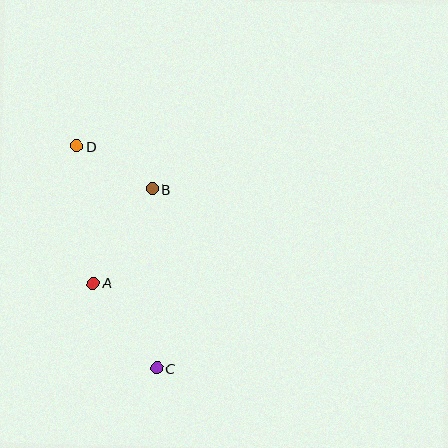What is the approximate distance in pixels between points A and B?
The distance between A and B is approximately 111 pixels.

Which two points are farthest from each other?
Points C and D are farthest from each other.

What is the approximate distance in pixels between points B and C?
The distance between B and C is approximately 179 pixels.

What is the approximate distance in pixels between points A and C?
The distance between A and C is approximately 106 pixels.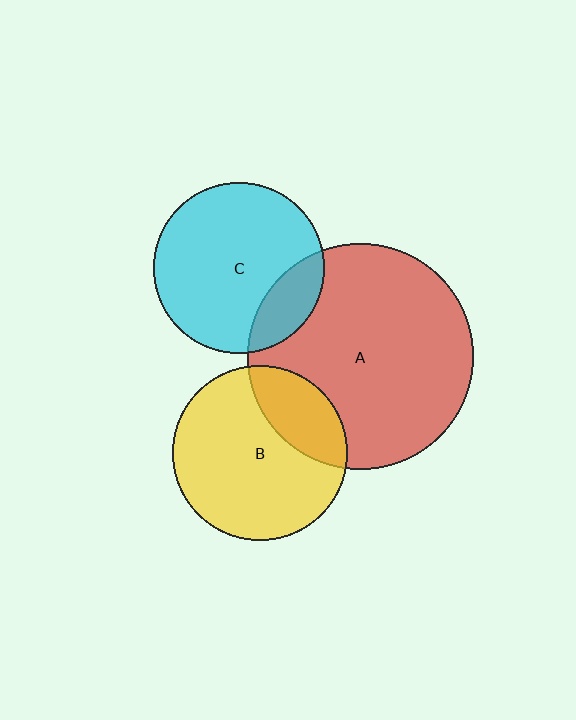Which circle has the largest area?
Circle A (red).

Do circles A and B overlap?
Yes.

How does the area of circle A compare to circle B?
Approximately 1.7 times.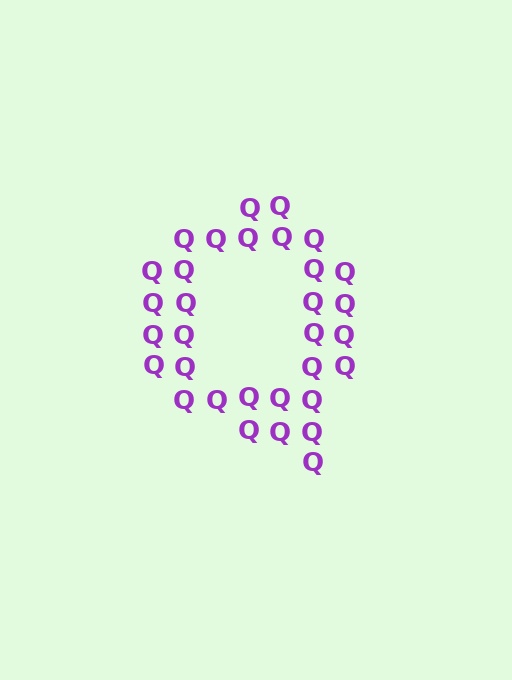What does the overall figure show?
The overall figure shows the letter Q.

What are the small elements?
The small elements are letter Q's.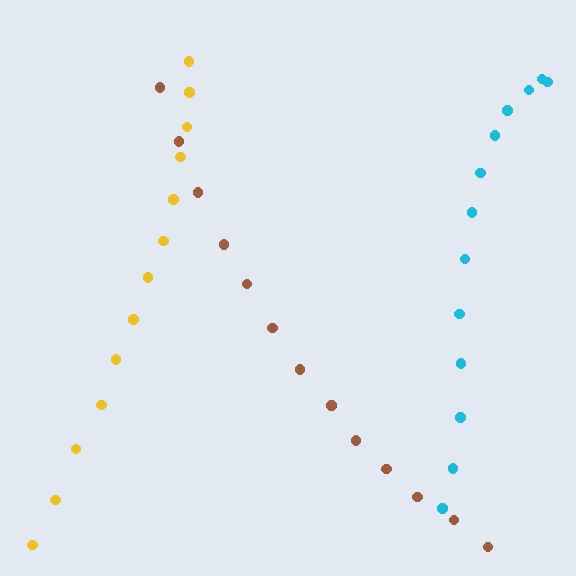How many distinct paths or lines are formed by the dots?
There are 3 distinct paths.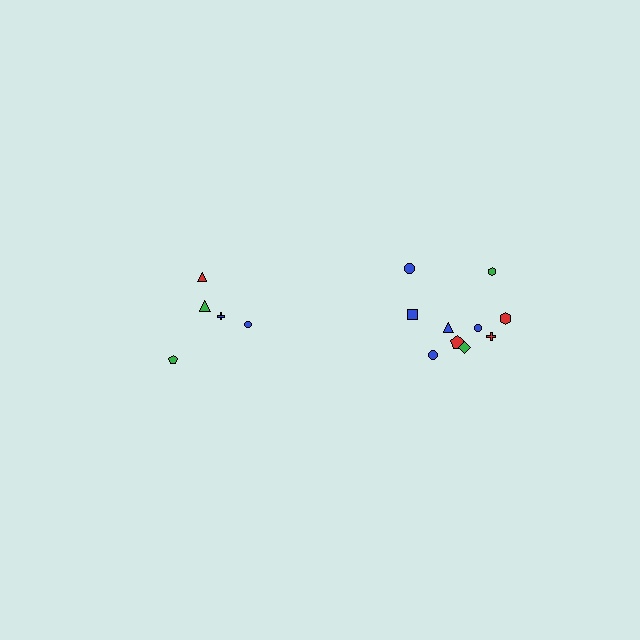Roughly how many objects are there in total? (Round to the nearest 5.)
Roughly 15 objects in total.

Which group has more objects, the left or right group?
The right group.